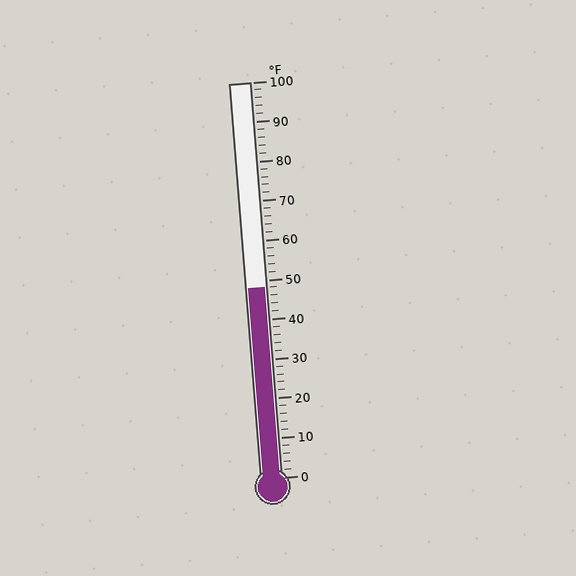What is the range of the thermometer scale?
The thermometer scale ranges from 0°F to 100°F.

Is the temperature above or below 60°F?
The temperature is below 60°F.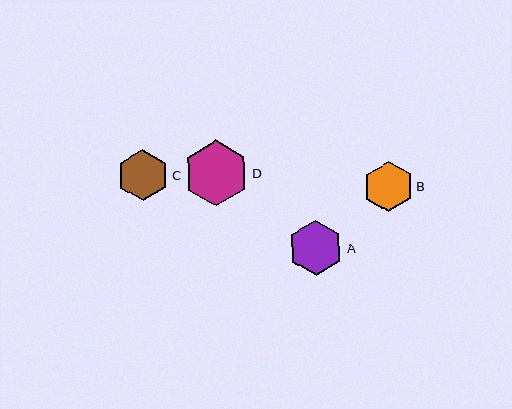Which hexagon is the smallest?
Hexagon B is the smallest with a size of approximately 50 pixels.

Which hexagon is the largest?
Hexagon D is the largest with a size of approximately 66 pixels.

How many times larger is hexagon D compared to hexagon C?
Hexagon D is approximately 1.3 times the size of hexagon C.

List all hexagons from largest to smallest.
From largest to smallest: D, A, C, B.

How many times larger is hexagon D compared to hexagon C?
Hexagon D is approximately 1.3 times the size of hexagon C.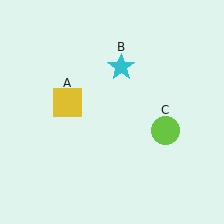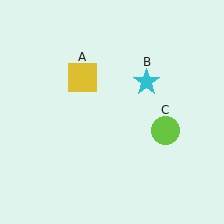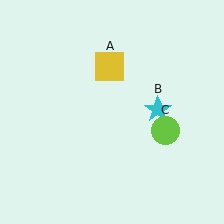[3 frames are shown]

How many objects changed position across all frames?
2 objects changed position: yellow square (object A), cyan star (object B).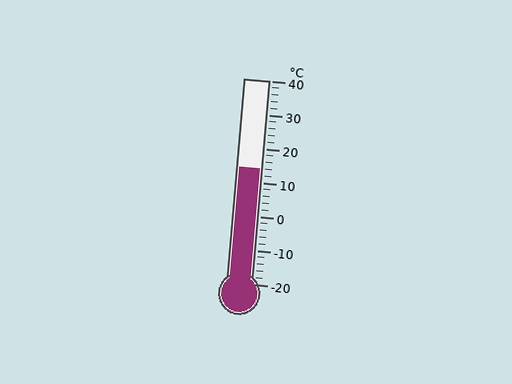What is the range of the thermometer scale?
The thermometer scale ranges from -20°C to 40°C.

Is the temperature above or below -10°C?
The temperature is above -10°C.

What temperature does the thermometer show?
The thermometer shows approximately 14°C.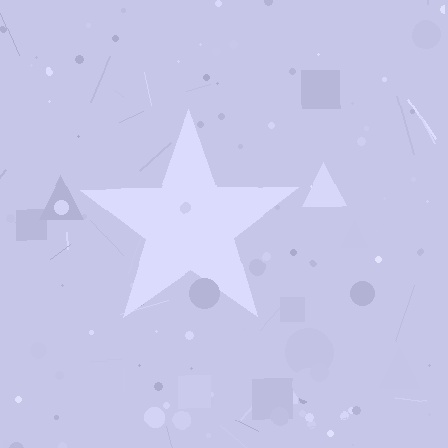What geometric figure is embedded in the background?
A star is embedded in the background.